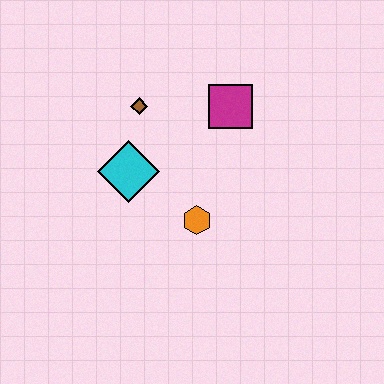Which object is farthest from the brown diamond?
The orange hexagon is farthest from the brown diamond.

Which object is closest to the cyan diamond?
The brown diamond is closest to the cyan diamond.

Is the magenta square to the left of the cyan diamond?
No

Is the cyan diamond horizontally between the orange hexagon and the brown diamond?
No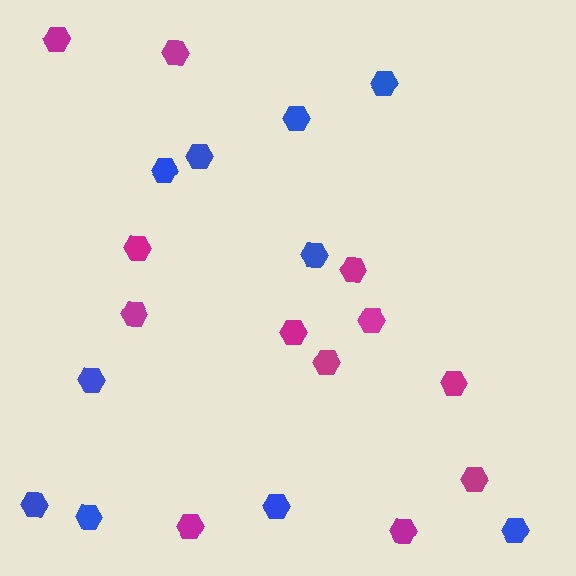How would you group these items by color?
There are 2 groups: one group of blue hexagons (10) and one group of magenta hexagons (12).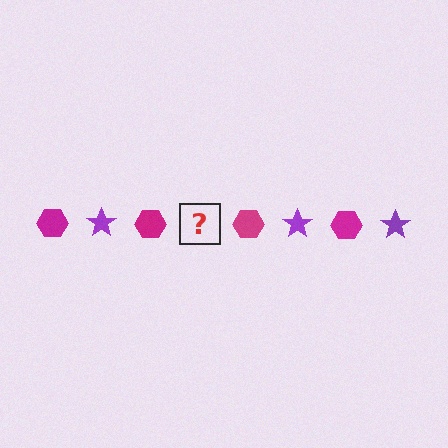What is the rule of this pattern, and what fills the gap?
The rule is that the pattern alternates between magenta hexagon and purple star. The gap should be filled with a purple star.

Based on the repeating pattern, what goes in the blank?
The blank should be a purple star.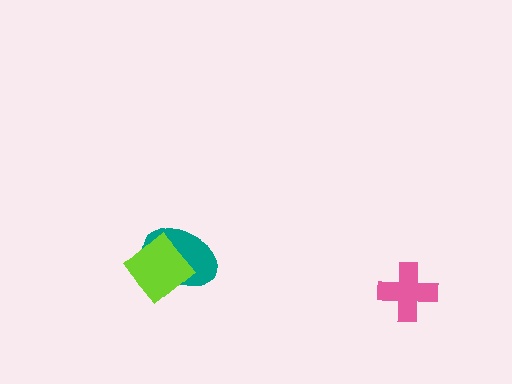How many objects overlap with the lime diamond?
1 object overlaps with the lime diamond.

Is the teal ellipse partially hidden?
Yes, it is partially covered by another shape.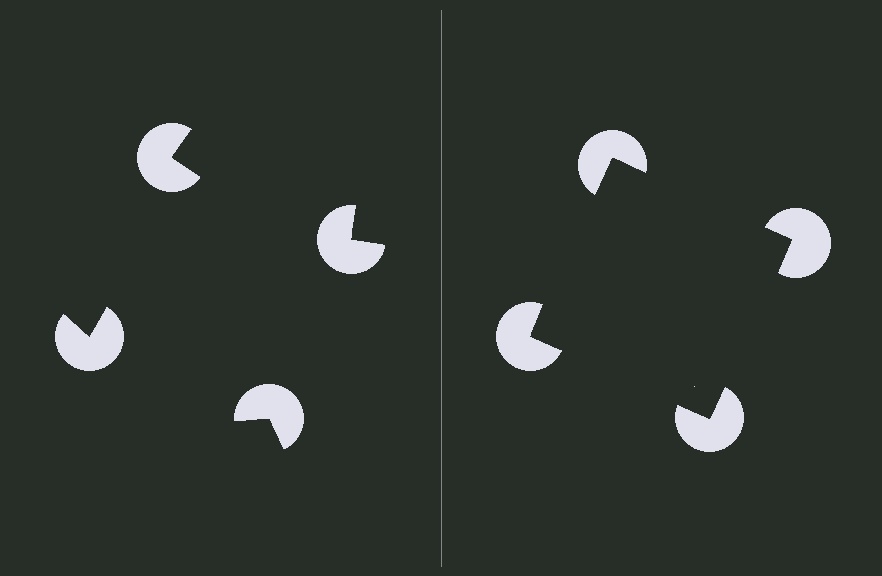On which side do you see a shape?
An illusory square appears on the right side. On the left side the wedge cuts are rotated, so no coherent shape forms.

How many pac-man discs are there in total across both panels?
8 — 4 on each side.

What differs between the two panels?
The pac-man discs are positioned identically on both sides; only the wedge orientations differ. On the right they align to a square; on the left they are misaligned.